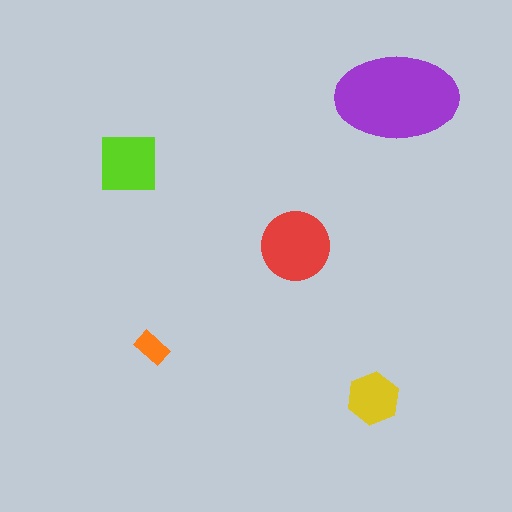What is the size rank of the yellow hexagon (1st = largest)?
4th.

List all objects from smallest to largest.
The orange rectangle, the yellow hexagon, the lime square, the red circle, the purple ellipse.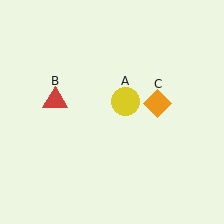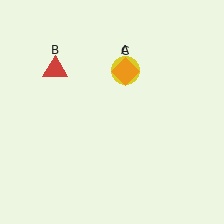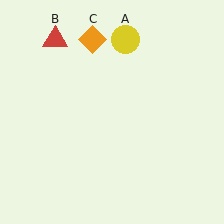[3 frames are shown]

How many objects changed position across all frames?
3 objects changed position: yellow circle (object A), red triangle (object B), orange diamond (object C).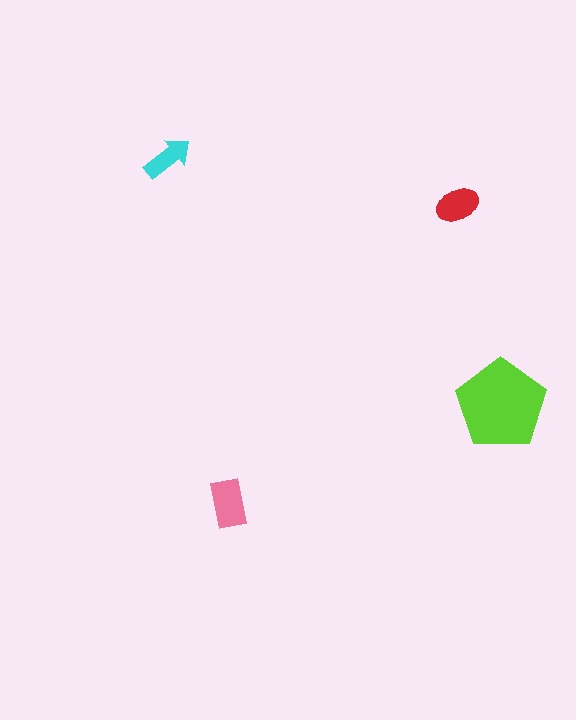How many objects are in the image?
There are 4 objects in the image.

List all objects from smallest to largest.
The cyan arrow, the red ellipse, the pink rectangle, the lime pentagon.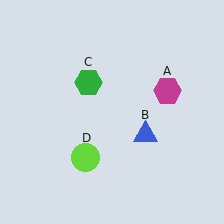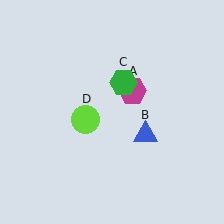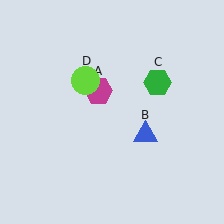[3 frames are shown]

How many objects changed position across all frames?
3 objects changed position: magenta hexagon (object A), green hexagon (object C), lime circle (object D).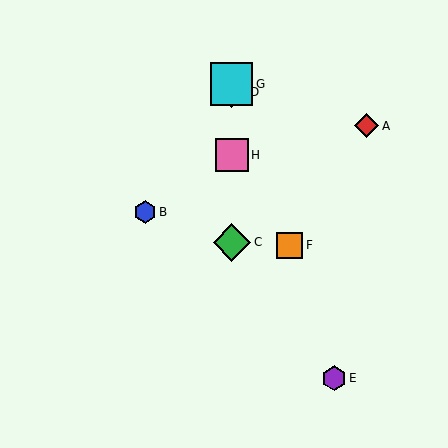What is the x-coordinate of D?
Object D is at x≈232.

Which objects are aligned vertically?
Objects C, D, G, H are aligned vertically.